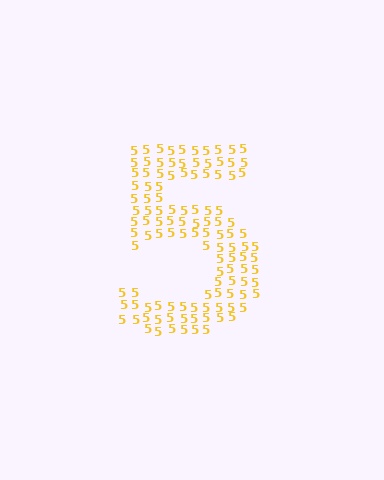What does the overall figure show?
The overall figure shows the digit 5.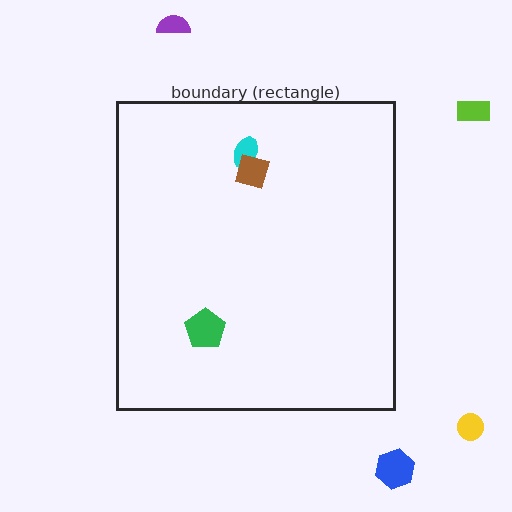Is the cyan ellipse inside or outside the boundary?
Inside.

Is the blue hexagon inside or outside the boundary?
Outside.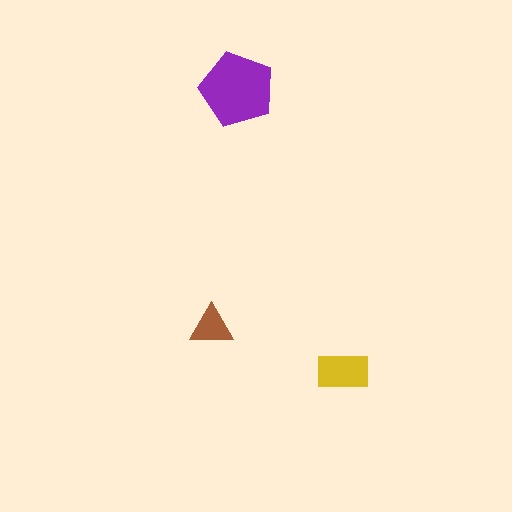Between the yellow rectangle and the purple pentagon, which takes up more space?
The purple pentagon.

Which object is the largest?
The purple pentagon.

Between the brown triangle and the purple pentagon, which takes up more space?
The purple pentagon.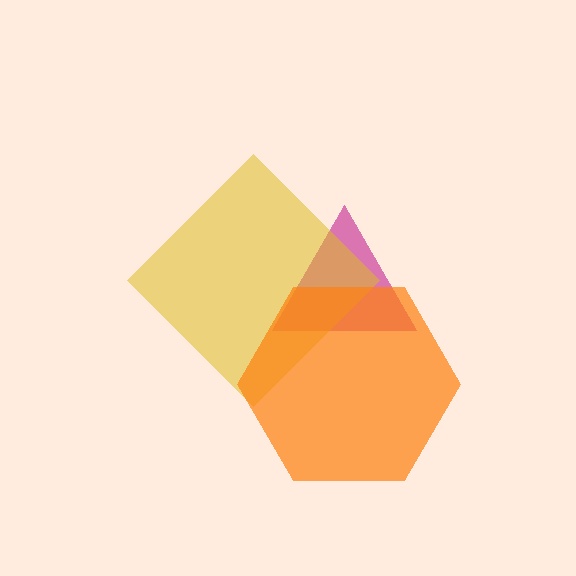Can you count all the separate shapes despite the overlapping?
Yes, there are 3 separate shapes.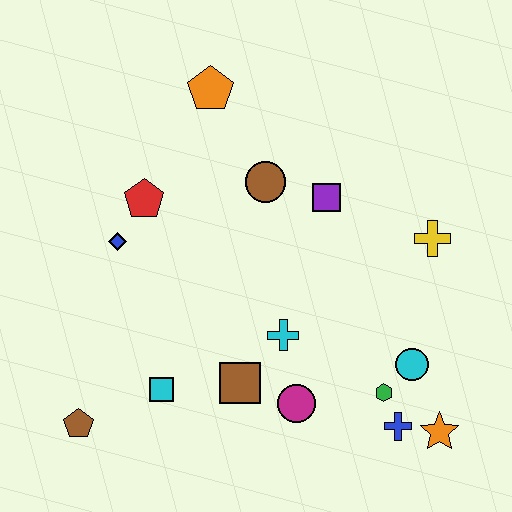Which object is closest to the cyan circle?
The green hexagon is closest to the cyan circle.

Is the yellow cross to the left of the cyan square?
No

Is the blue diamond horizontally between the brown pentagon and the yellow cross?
Yes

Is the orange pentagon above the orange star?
Yes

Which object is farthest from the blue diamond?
The orange star is farthest from the blue diamond.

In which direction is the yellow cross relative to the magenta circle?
The yellow cross is above the magenta circle.